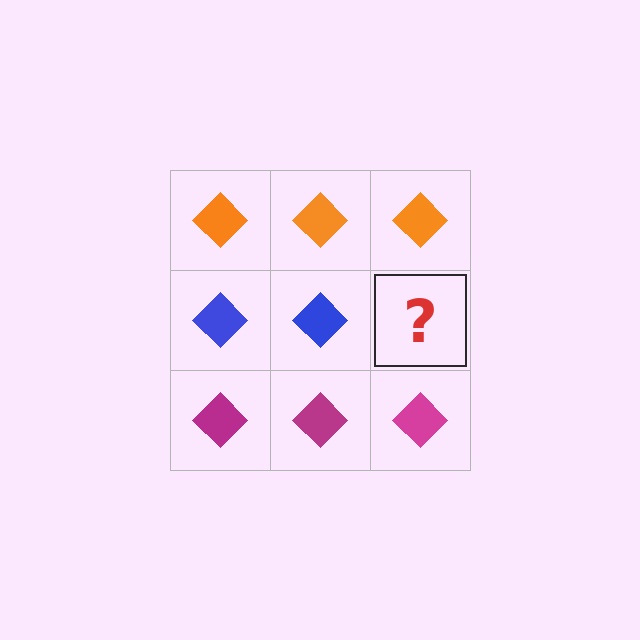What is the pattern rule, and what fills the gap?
The rule is that each row has a consistent color. The gap should be filled with a blue diamond.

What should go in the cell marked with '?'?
The missing cell should contain a blue diamond.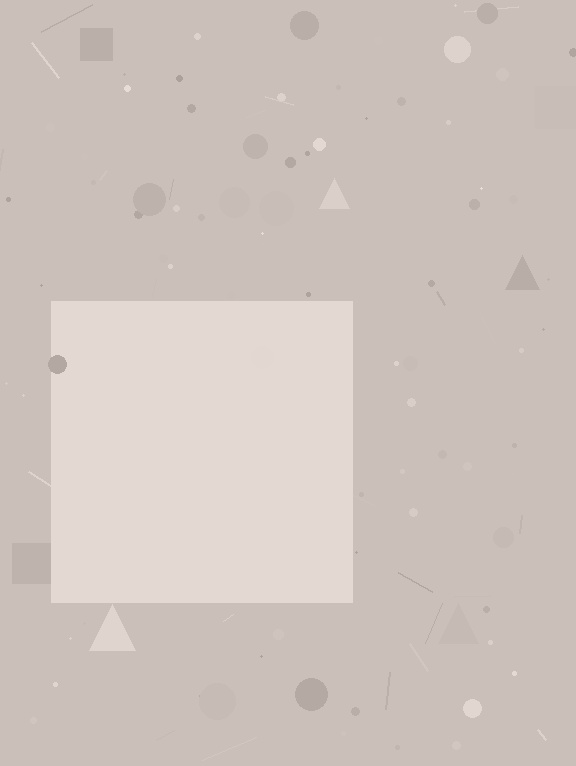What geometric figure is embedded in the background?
A square is embedded in the background.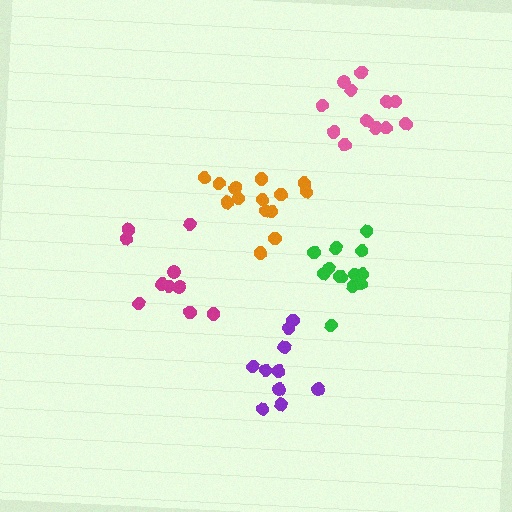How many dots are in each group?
Group 1: 13 dots, Group 2: 10 dots, Group 3: 10 dots, Group 4: 14 dots, Group 5: 12 dots (59 total).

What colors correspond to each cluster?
The clusters are colored: green, purple, magenta, orange, pink.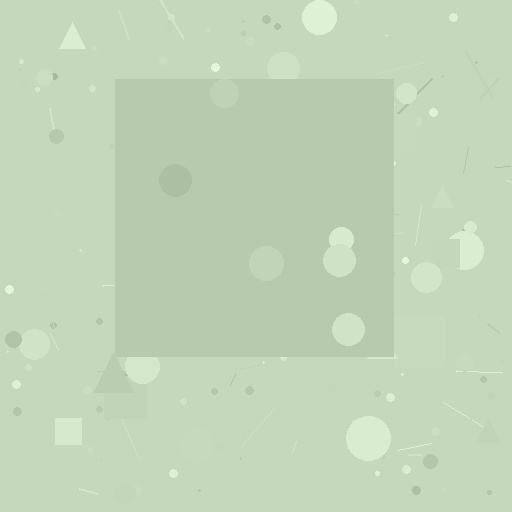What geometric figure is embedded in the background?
A square is embedded in the background.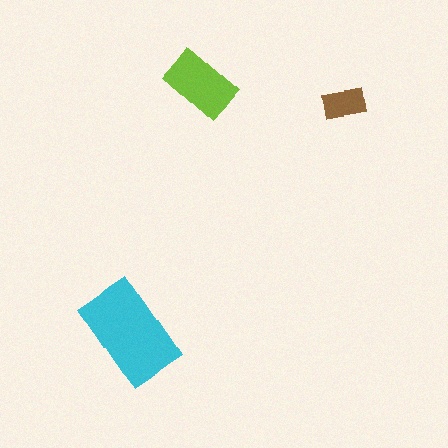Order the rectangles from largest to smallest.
the cyan one, the lime one, the brown one.